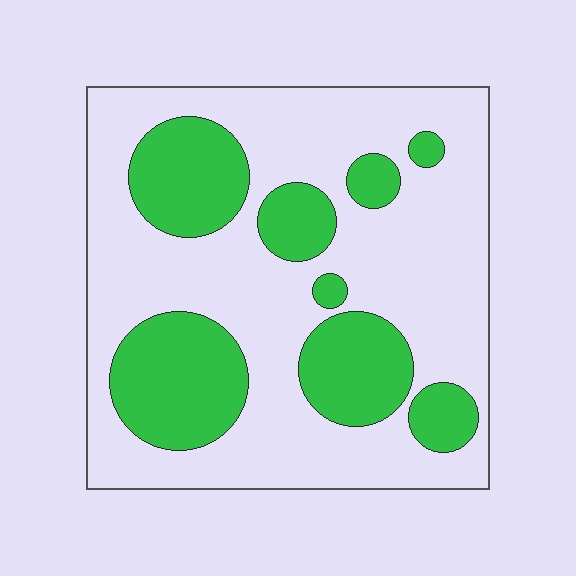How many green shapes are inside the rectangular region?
8.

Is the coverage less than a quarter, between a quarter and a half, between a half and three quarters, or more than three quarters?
Between a quarter and a half.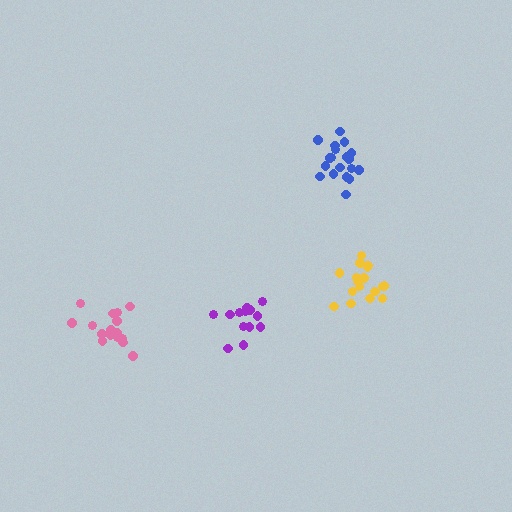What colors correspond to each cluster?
The clusters are colored: pink, yellow, purple, blue.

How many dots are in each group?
Group 1: 16 dots, Group 2: 17 dots, Group 3: 14 dots, Group 4: 19 dots (66 total).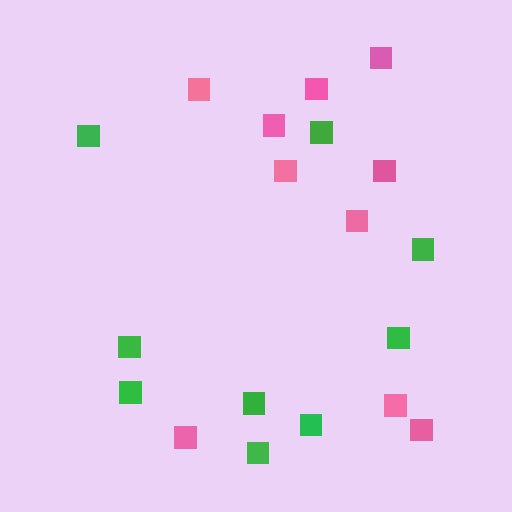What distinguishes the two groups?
There are 2 groups: one group of pink squares (10) and one group of green squares (9).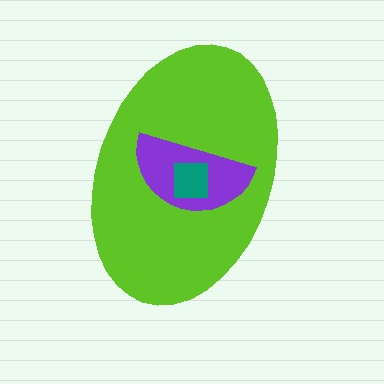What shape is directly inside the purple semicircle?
The teal square.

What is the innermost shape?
The teal square.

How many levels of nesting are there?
3.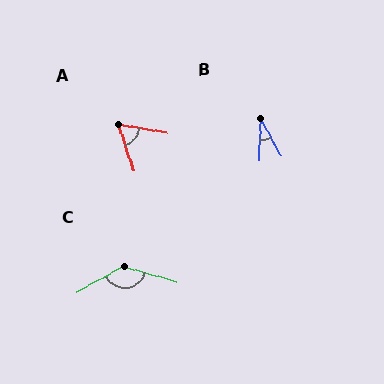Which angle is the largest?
C, at approximately 135 degrees.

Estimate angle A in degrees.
Approximately 62 degrees.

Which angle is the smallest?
B, at approximately 31 degrees.